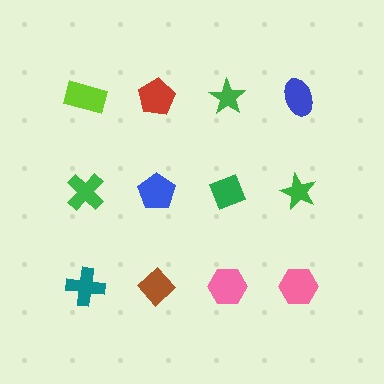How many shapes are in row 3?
4 shapes.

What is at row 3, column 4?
A pink hexagon.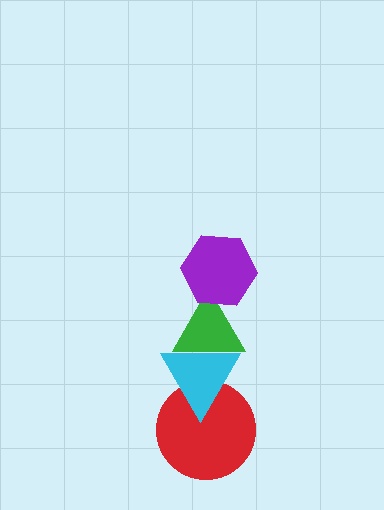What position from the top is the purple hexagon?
The purple hexagon is 1st from the top.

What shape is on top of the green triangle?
The purple hexagon is on top of the green triangle.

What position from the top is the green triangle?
The green triangle is 2nd from the top.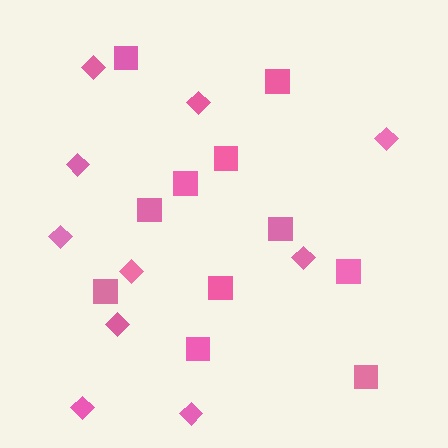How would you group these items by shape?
There are 2 groups: one group of squares (11) and one group of diamonds (10).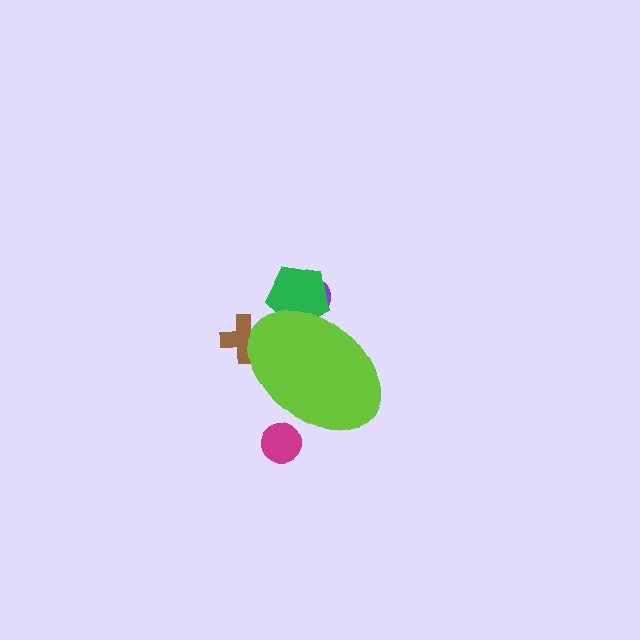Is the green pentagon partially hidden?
Yes, the green pentagon is partially hidden behind the lime ellipse.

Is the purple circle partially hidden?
Yes, the purple circle is partially hidden behind the lime ellipse.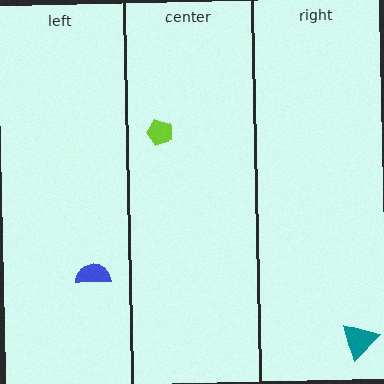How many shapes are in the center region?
1.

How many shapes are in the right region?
1.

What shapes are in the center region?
The lime pentagon.